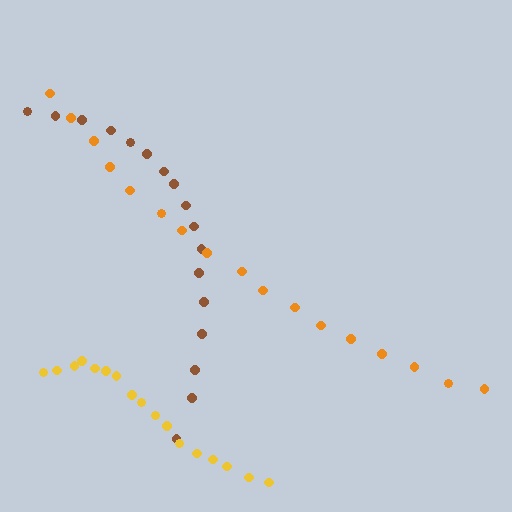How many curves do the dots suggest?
There are 3 distinct paths.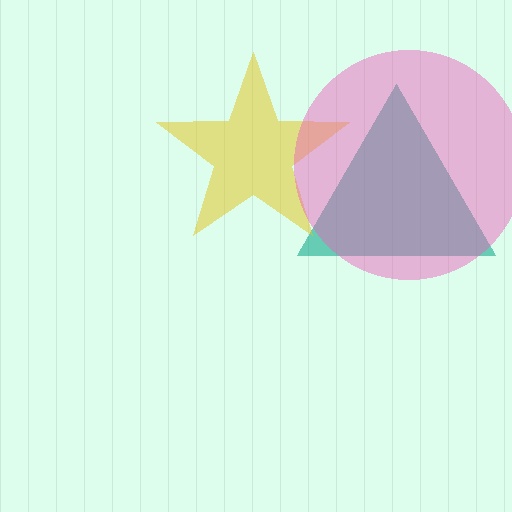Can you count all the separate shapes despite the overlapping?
Yes, there are 3 separate shapes.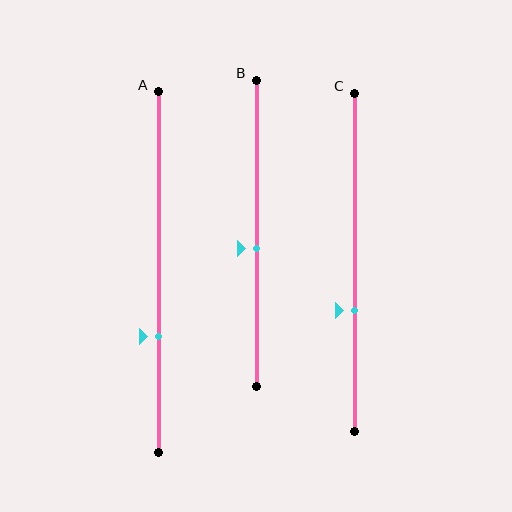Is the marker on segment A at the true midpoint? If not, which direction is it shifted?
No, the marker on segment A is shifted downward by about 18% of the segment length.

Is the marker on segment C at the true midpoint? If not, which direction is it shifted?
No, the marker on segment C is shifted downward by about 14% of the segment length.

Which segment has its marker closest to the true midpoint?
Segment B has its marker closest to the true midpoint.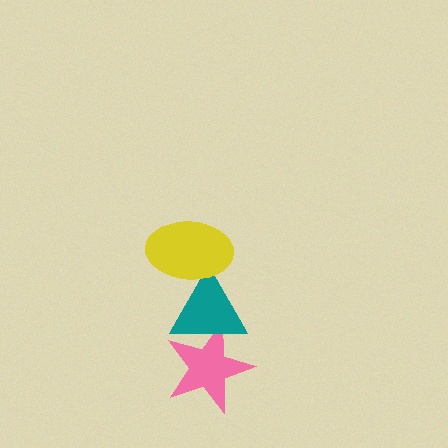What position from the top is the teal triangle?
The teal triangle is 2nd from the top.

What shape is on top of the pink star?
The teal triangle is on top of the pink star.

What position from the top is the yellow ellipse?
The yellow ellipse is 1st from the top.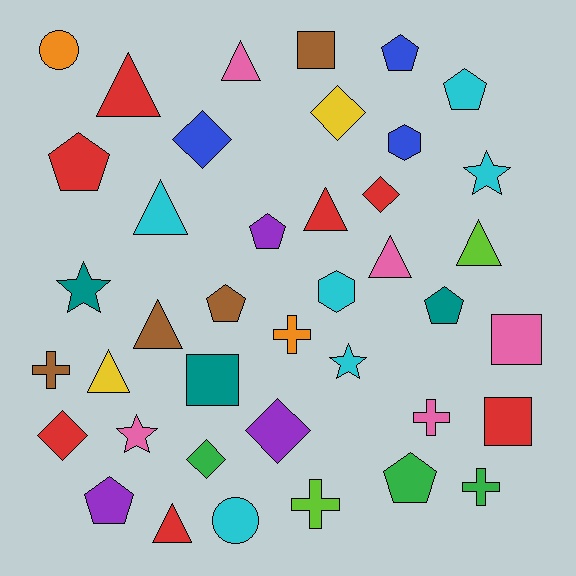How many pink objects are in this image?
There are 5 pink objects.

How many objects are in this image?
There are 40 objects.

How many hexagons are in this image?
There are 2 hexagons.